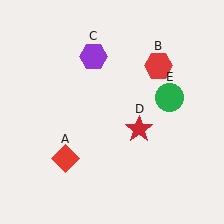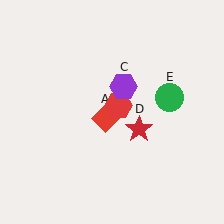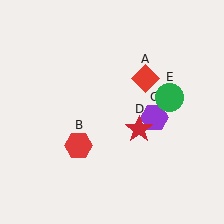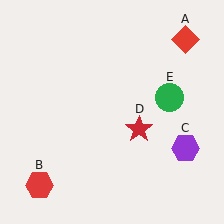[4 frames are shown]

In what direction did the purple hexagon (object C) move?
The purple hexagon (object C) moved down and to the right.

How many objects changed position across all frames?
3 objects changed position: red diamond (object A), red hexagon (object B), purple hexagon (object C).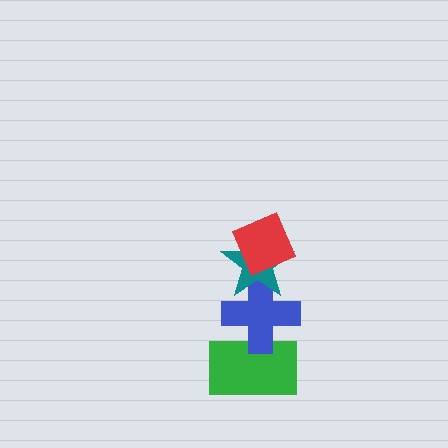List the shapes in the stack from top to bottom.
From top to bottom: the red diamond, the teal star, the blue cross, the green rectangle.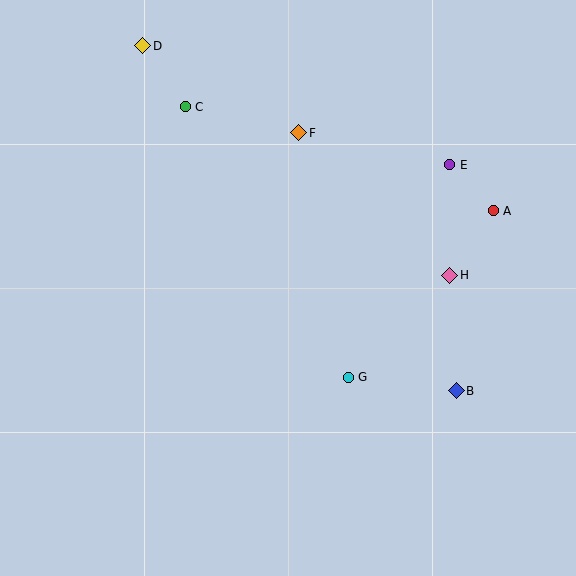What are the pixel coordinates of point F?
Point F is at (299, 133).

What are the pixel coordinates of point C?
Point C is at (185, 107).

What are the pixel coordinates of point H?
Point H is at (450, 275).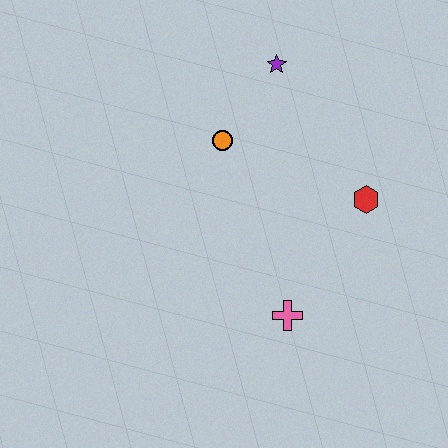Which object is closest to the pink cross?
The red hexagon is closest to the pink cross.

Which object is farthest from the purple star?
The pink cross is farthest from the purple star.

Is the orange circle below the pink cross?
No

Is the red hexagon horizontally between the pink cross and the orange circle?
No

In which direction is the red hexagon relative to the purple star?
The red hexagon is below the purple star.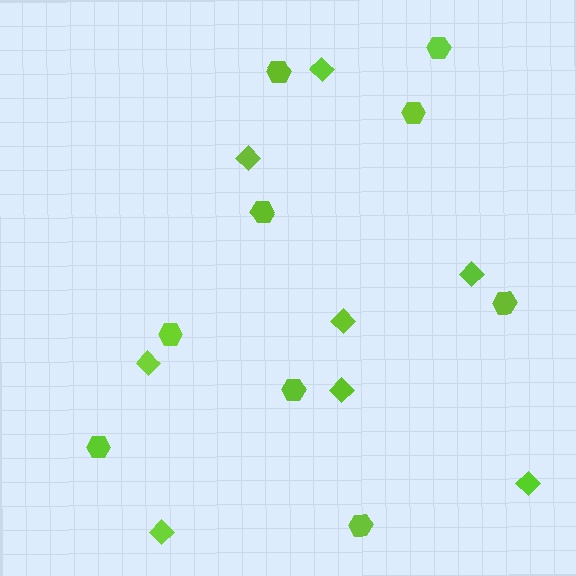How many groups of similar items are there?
There are 2 groups: one group of diamonds (8) and one group of hexagons (9).